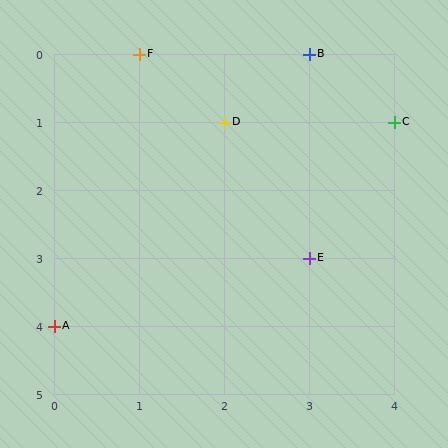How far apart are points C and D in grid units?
Points C and D are 2 columns apart.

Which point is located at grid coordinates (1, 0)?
Point F is at (1, 0).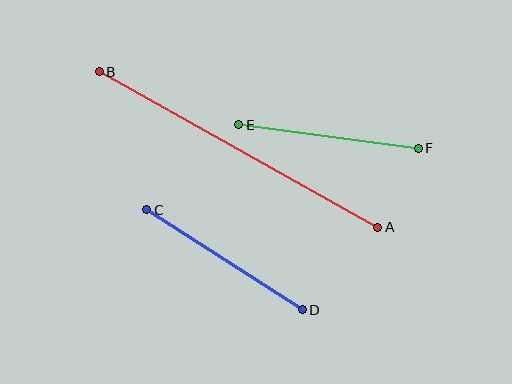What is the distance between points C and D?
The distance is approximately 185 pixels.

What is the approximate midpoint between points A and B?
The midpoint is at approximately (239, 150) pixels.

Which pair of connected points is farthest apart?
Points A and B are farthest apart.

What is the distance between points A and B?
The distance is approximately 319 pixels.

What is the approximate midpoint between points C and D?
The midpoint is at approximately (224, 260) pixels.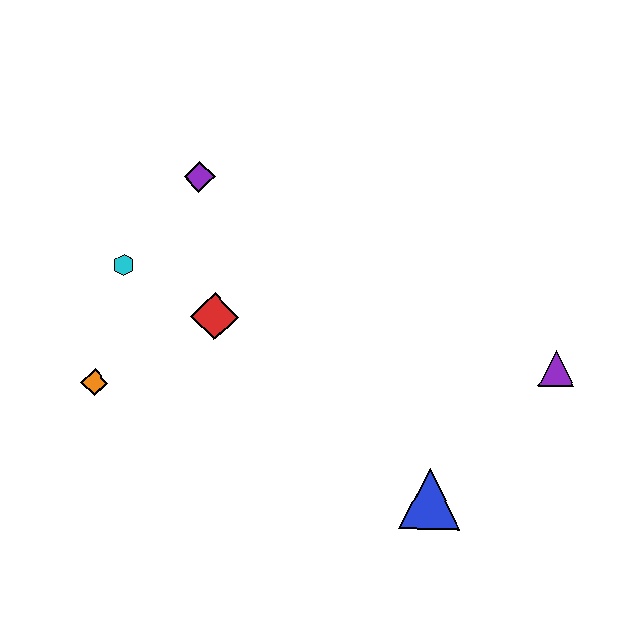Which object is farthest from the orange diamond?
The purple triangle is farthest from the orange diamond.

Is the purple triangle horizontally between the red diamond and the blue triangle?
No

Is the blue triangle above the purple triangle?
No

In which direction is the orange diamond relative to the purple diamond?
The orange diamond is below the purple diamond.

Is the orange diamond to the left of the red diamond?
Yes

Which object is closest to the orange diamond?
The cyan hexagon is closest to the orange diamond.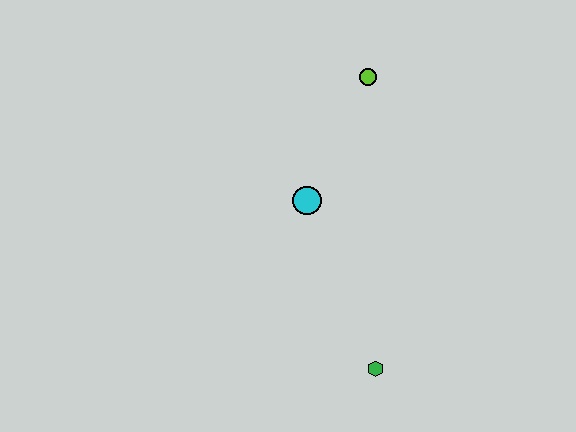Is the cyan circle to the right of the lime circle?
No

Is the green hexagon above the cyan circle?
No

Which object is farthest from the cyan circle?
The green hexagon is farthest from the cyan circle.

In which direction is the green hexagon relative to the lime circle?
The green hexagon is below the lime circle.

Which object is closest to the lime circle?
The cyan circle is closest to the lime circle.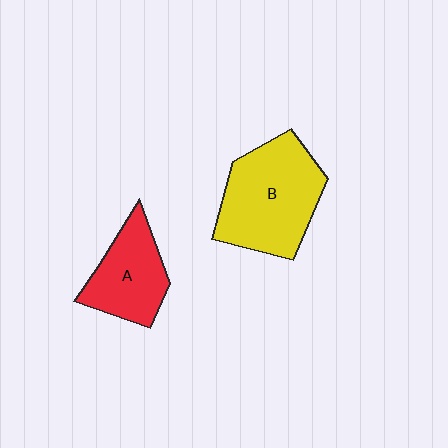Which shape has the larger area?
Shape B (yellow).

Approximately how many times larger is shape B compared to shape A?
Approximately 1.5 times.